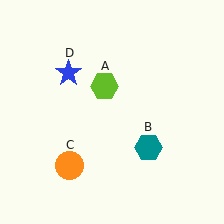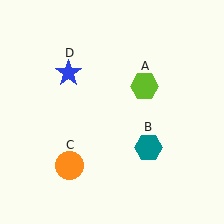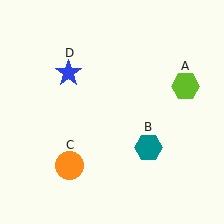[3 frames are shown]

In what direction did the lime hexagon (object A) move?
The lime hexagon (object A) moved right.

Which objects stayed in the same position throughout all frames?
Teal hexagon (object B) and orange circle (object C) and blue star (object D) remained stationary.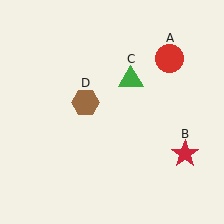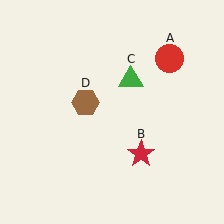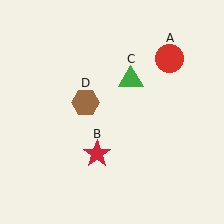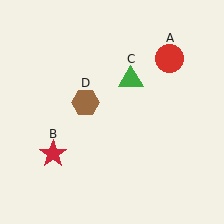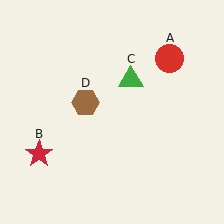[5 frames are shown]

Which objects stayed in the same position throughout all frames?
Red circle (object A) and green triangle (object C) and brown hexagon (object D) remained stationary.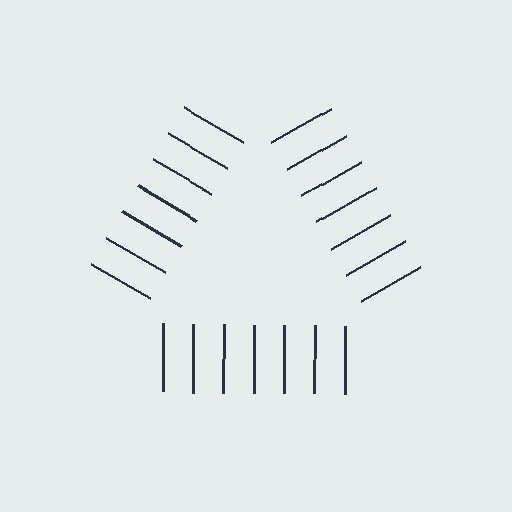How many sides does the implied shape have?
3 sides — the line-ends trace a triangle.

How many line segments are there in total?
21 — 7 along each of the 3 edges.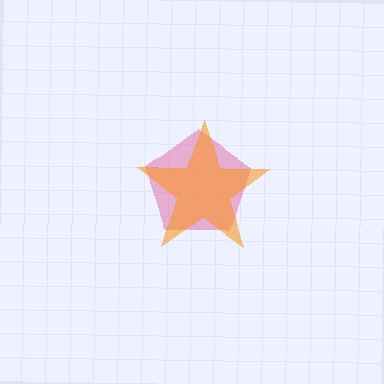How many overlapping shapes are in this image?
There are 2 overlapping shapes in the image.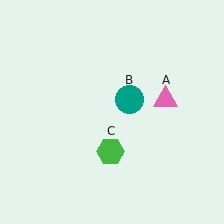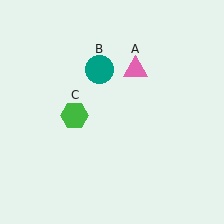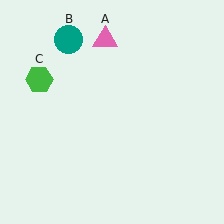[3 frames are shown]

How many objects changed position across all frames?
3 objects changed position: pink triangle (object A), teal circle (object B), green hexagon (object C).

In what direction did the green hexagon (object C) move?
The green hexagon (object C) moved up and to the left.